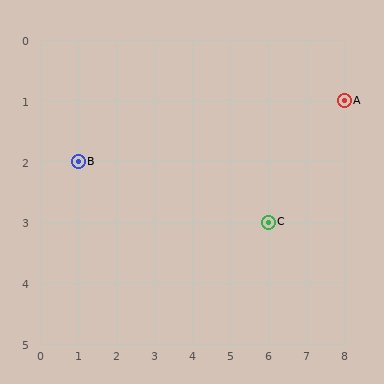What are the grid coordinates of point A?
Point A is at grid coordinates (8, 1).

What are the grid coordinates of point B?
Point B is at grid coordinates (1, 2).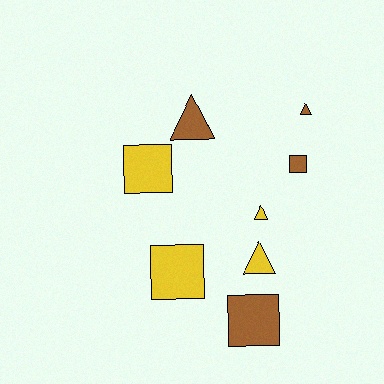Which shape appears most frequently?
Triangle, with 4 objects.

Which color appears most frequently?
Brown, with 4 objects.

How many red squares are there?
There are no red squares.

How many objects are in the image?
There are 8 objects.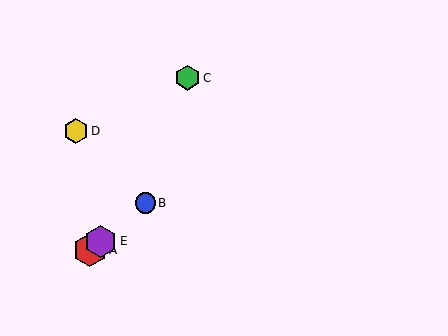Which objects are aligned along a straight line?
Objects A, B, E are aligned along a straight line.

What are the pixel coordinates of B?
Object B is at (145, 203).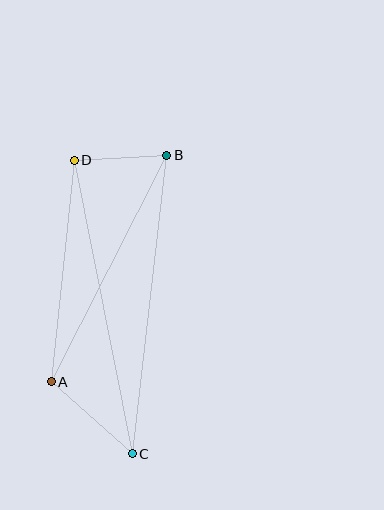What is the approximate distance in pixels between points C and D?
The distance between C and D is approximately 299 pixels.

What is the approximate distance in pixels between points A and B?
The distance between A and B is approximately 254 pixels.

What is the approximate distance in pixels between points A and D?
The distance between A and D is approximately 223 pixels.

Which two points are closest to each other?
Points B and D are closest to each other.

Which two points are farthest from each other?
Points B and C are farthest from each other.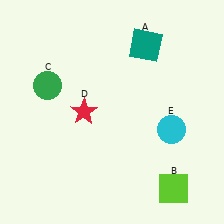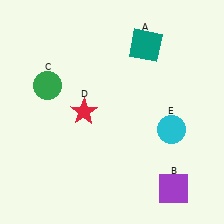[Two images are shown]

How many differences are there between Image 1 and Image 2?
There is 1 difference between the two images.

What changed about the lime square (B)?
In Image 1, B is lime. In Image 2, it changed to purple.